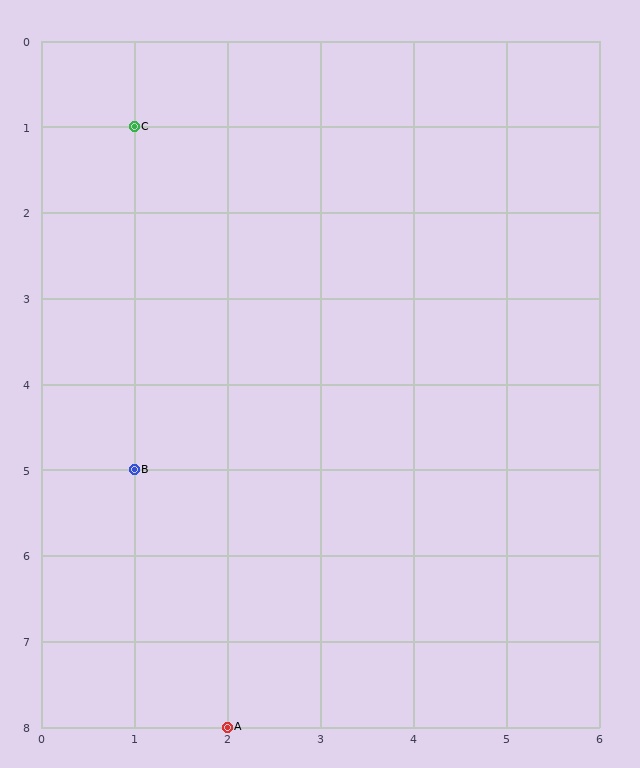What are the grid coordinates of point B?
Point B is at grid coordinates (1, 5).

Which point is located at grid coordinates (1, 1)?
Point C is at (1, 1).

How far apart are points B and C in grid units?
Points B and C are 4 rows apart.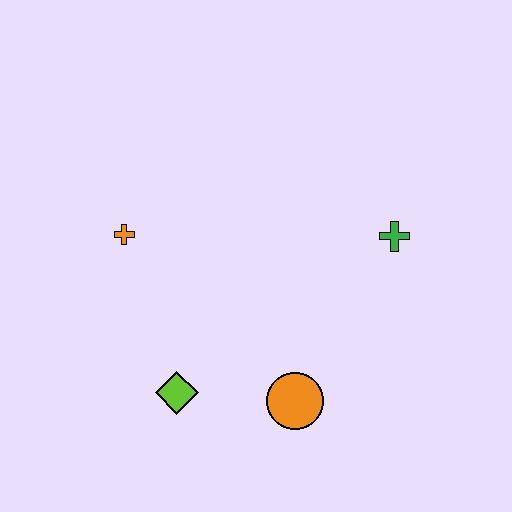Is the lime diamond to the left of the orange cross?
No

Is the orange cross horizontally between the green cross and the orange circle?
No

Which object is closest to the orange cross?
The lime diamond is closest to the orange cross.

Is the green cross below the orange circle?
No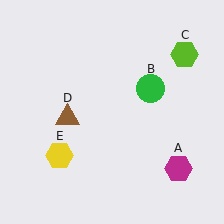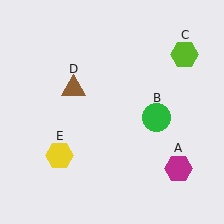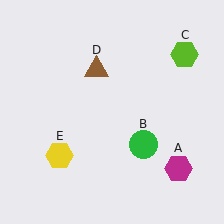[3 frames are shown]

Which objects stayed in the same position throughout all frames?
Magenta hexagon (object A) and lime hexagon (object C) and yellow hexagon (object E) remained stationary.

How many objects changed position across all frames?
2 objects changed position: green circle (object B), brown triangle (object D).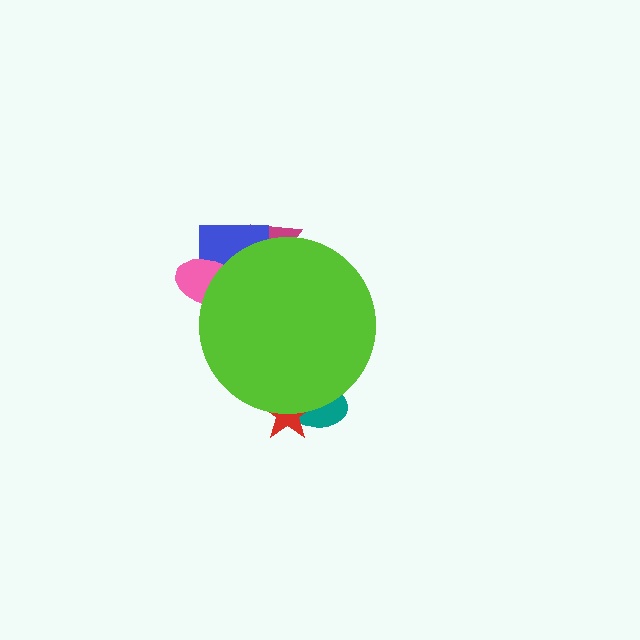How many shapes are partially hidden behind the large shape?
5 shapes are partially hidden.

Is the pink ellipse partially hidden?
Yes, the pink ellipse is partially hidden behind the lime circle.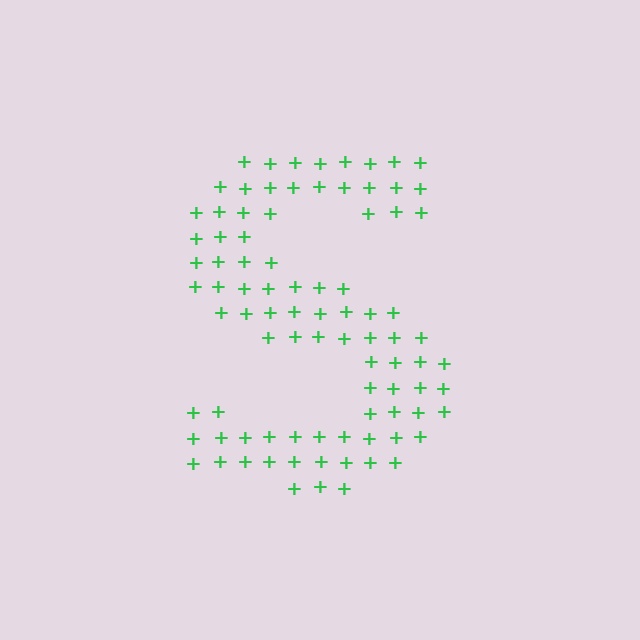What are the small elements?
The small elements are plus signs.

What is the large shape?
The large shape is the letter S.